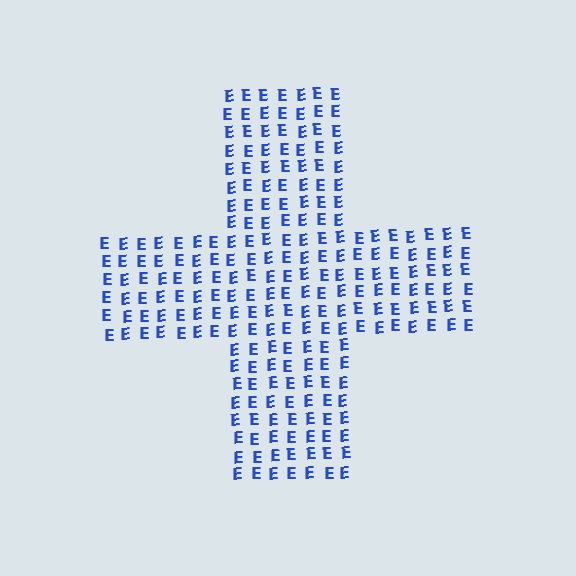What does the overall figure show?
The overall figure shows a cross.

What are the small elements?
The small elements are letter E's.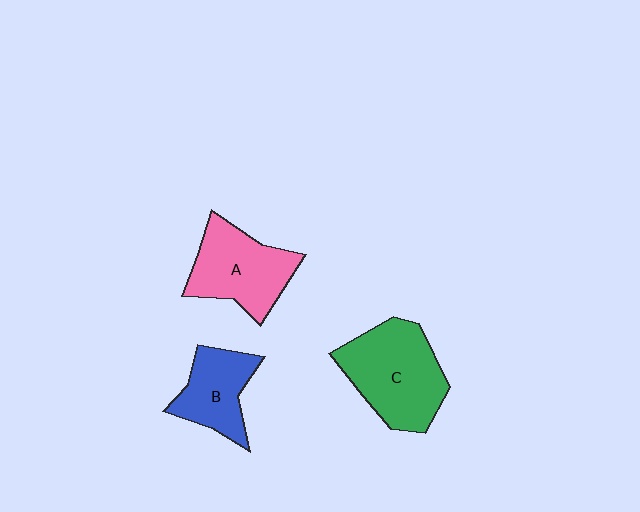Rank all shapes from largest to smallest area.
From largest to smallest: C (green), A (pink), B (blue).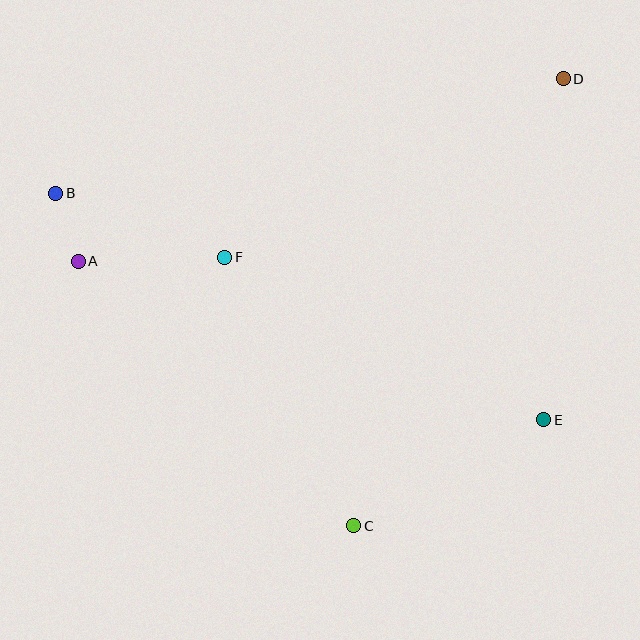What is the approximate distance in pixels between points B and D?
The distance between B and D is approximately 520 pixels.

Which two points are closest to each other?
Points A and B are closest to each other.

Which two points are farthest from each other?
Points B and E are farthest from each other.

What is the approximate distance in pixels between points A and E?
The distance between A and E is approximately 492 pixels.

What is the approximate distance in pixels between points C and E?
The distance between C and E is approximately 217 pixels.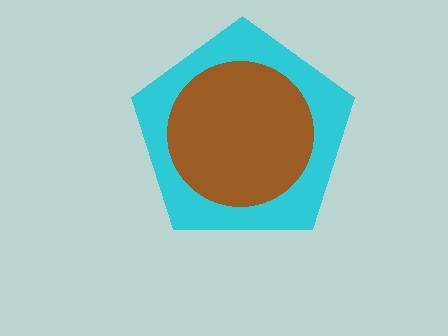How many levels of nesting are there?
2.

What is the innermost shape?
The brown circle.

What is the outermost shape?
The cyan pentagon.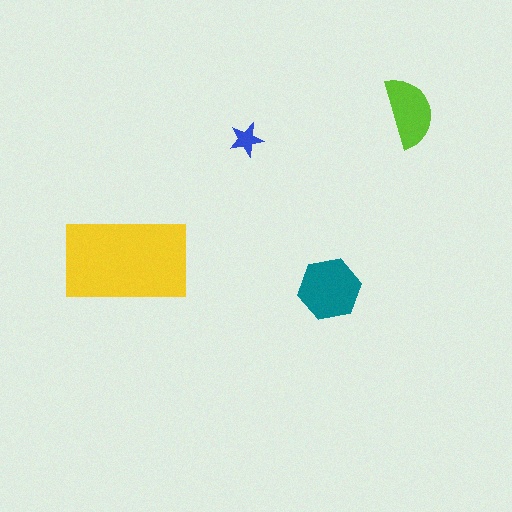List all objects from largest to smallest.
The yellow rectangle, the teal hexagon, the lime semicircle, the blue star.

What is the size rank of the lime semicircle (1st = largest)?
3rd.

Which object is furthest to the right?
The lime semicircle is rightmost.